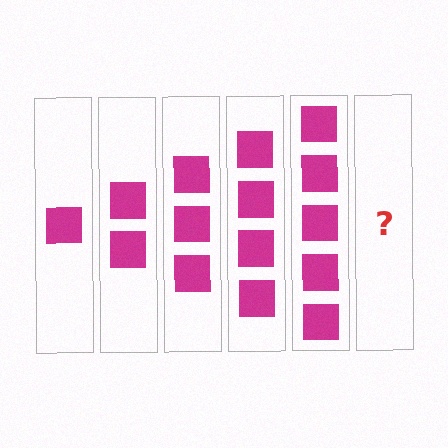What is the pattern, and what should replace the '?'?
The pattern is that each step adds one more square. The '?' should be 6 squares.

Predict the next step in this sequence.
The next step is 6 squares.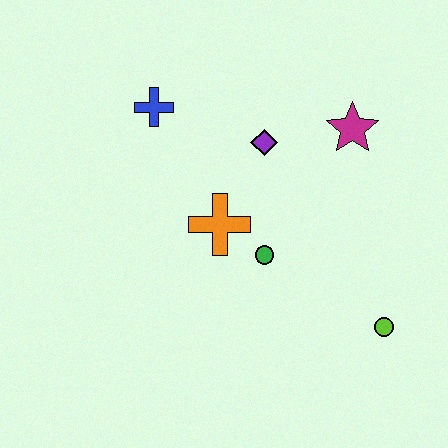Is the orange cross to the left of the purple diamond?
Yes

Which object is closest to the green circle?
The orange cross is closest to the green circle.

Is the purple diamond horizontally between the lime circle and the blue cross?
Yes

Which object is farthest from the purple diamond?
The lime circle is farthest from the purple diamond.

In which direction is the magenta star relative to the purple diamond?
The magenta star is to the right of the purple diamond.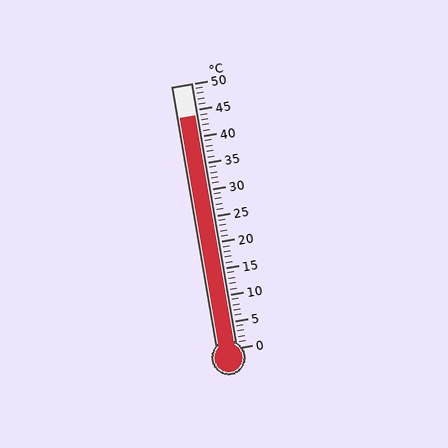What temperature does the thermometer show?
The thermometer shows approximately 44°C.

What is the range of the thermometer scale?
The thermometer scale ranges from 0°C to 50°C.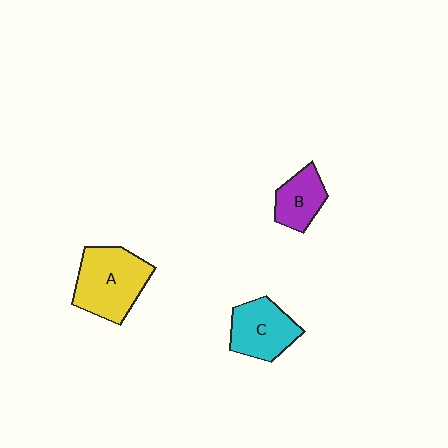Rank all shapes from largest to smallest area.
From largest to smallest: A (yellow), C (cyan), B (purple).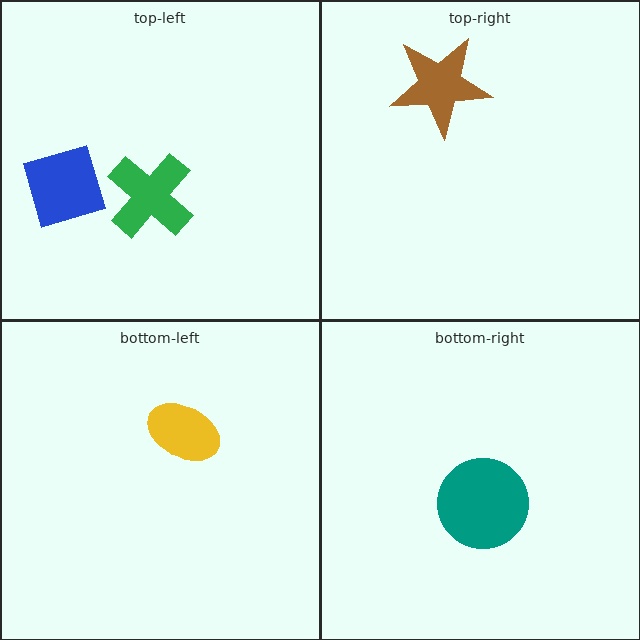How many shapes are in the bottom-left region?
1.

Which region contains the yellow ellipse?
The bottom-left region.